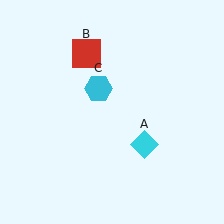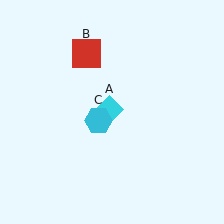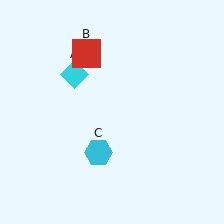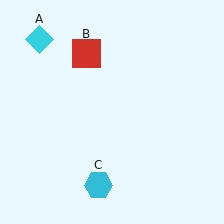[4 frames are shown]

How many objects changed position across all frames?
2 objects changed position: cyan diamond (object A), cyan hexagon (object C).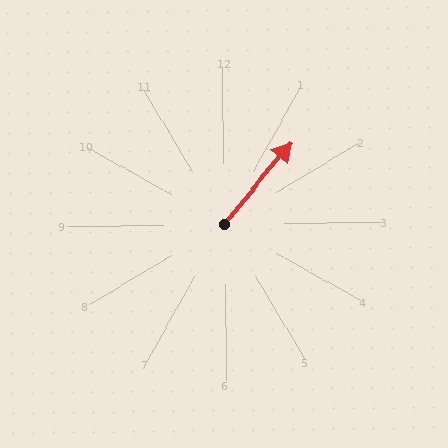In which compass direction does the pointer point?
Northeast.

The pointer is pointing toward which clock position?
Roughly 1 o'clock.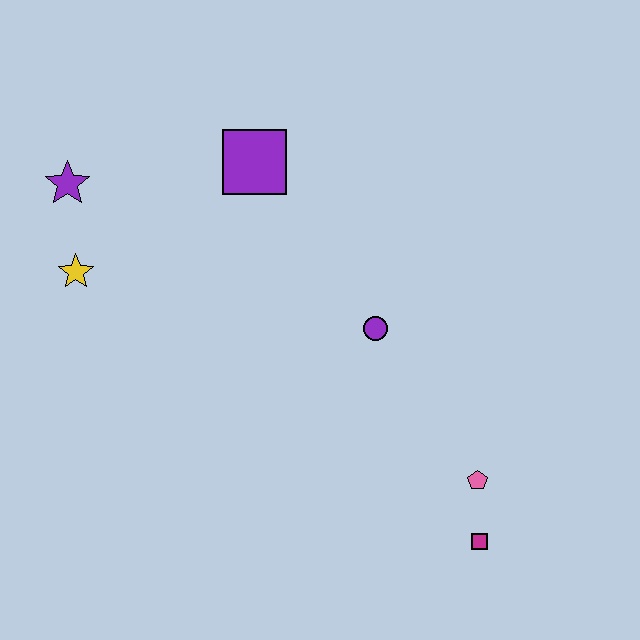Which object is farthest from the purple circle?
The purple star is farthest from the purple circle.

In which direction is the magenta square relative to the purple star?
The magenta square is to the right of the purple star.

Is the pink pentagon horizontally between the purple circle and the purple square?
No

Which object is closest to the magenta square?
The pink pentagon is closest to the magenta square.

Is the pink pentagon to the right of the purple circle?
Yes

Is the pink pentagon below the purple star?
Yes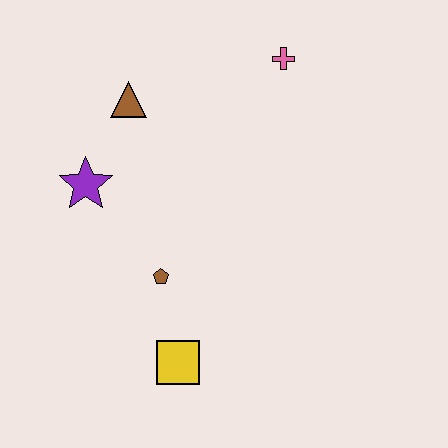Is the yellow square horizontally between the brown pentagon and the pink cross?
Yes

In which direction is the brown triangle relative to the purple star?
The brown triangle is above the purple star.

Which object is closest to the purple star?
The brown triangle is closest to the purple star.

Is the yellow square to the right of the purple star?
Yes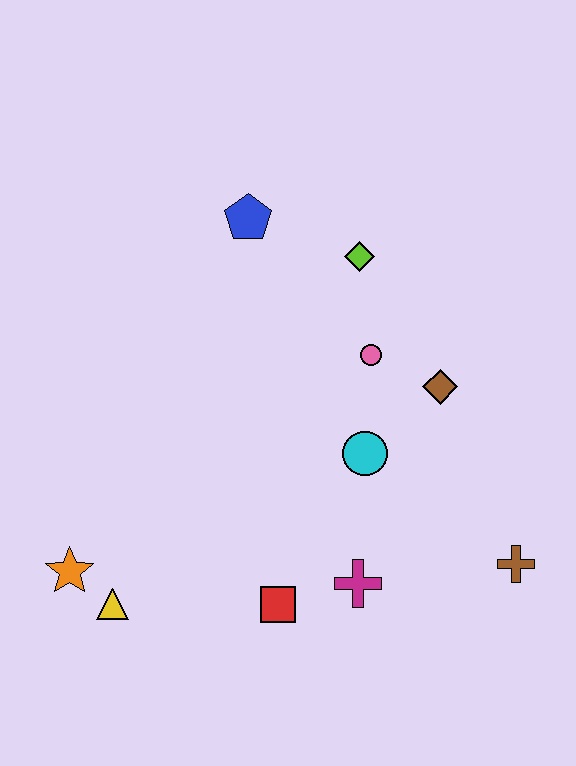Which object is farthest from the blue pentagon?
The brown cross is farthest from the blue pentagon.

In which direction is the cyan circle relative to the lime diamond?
The cyan circle is below the lime diamond.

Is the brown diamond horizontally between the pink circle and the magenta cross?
No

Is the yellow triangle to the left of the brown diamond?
Yes